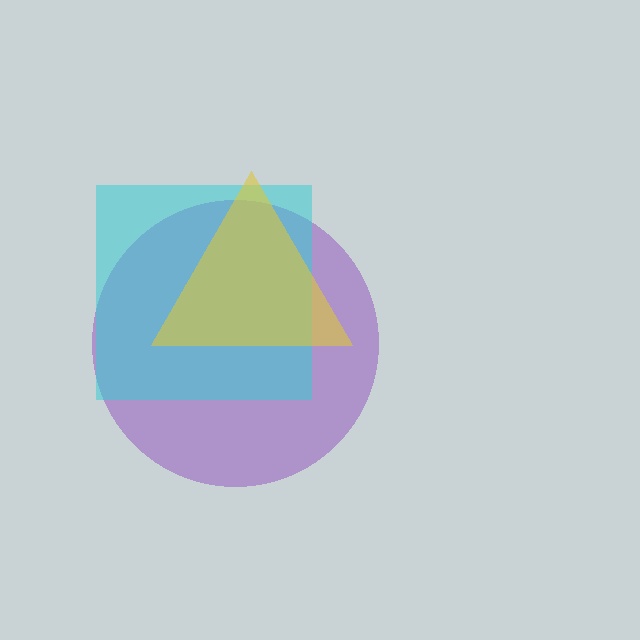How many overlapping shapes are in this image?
There are 3 overlapping shapes in the image.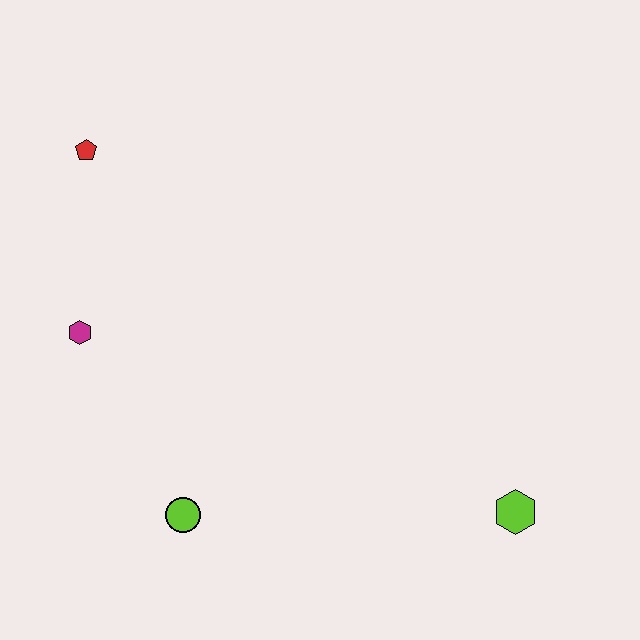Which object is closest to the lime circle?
The magenta hexagon is closest to the lime circle.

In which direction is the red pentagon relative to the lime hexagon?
The red pentagon is to the left of the lime hexagon.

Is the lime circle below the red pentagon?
Yes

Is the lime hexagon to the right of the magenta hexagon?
Yes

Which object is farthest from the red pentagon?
The lime hexagon is farthest from the red pentagon.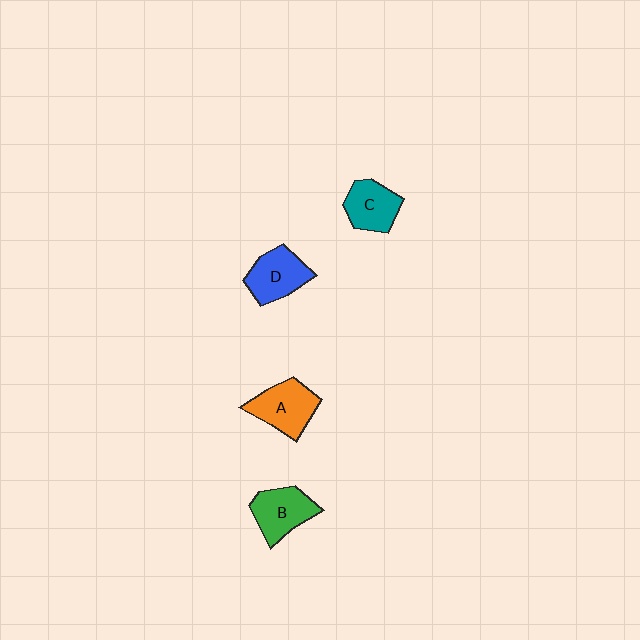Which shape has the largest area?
Shape A (orange).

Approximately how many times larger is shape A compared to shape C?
Approximately 1.2 times.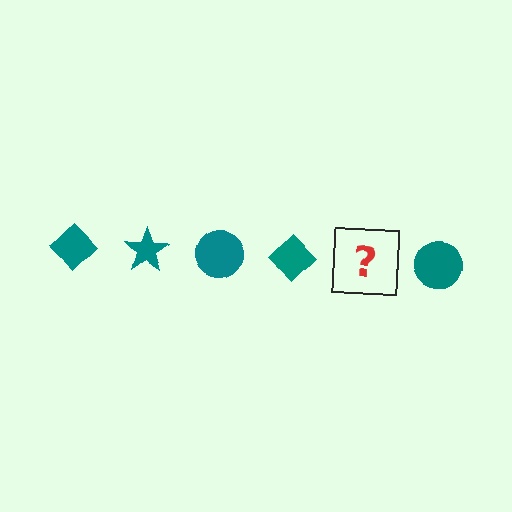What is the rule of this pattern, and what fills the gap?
The rule is that the pattern cycles through diamond, star, circle shapes in teal. The gap should be filled with a teal star.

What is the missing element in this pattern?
The missing element is a teal star.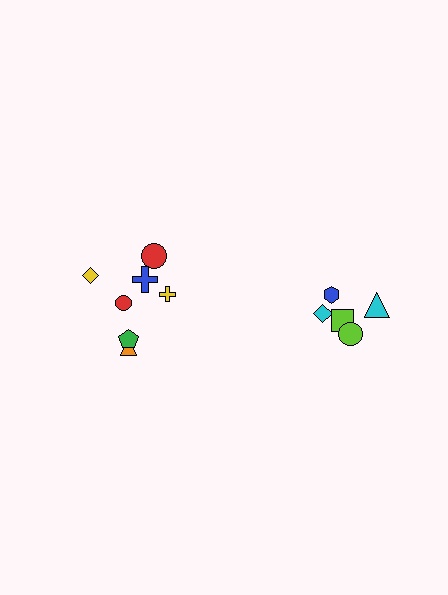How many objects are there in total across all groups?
There are 12 objects.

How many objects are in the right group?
There are 5 objects.